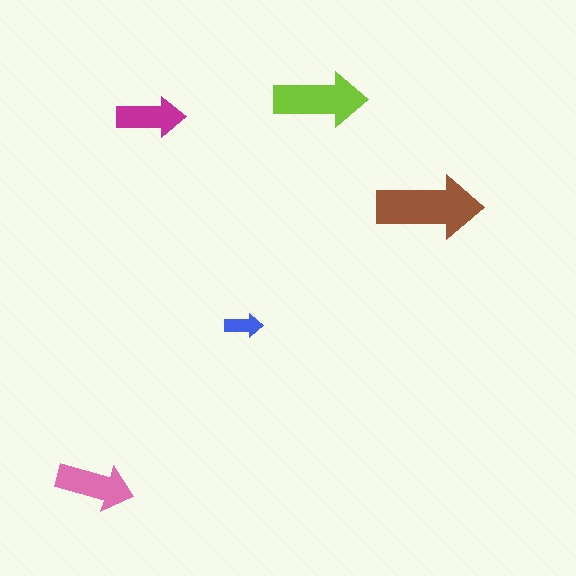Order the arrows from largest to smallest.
the brown one, the lime one, the pink one, the magenta one, the blue one.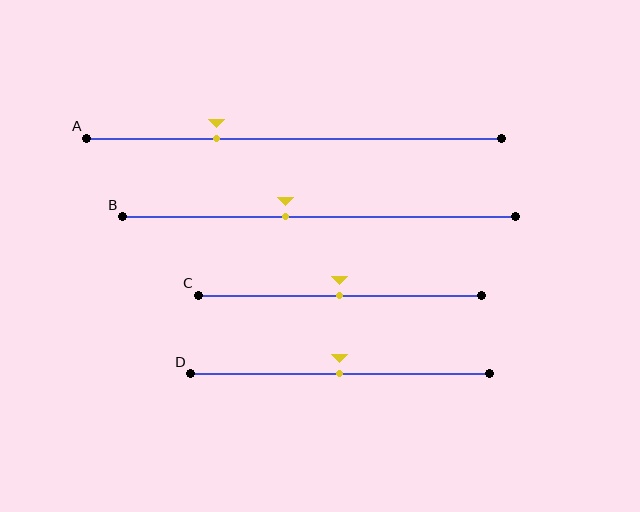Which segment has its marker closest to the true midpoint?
Segment C has its marker closest to the true midpoint.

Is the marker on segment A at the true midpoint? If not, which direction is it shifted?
No, the marker on segment A is shifted to the left by about 19% of the segment length.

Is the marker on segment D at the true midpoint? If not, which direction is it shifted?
Yes, the marker on segment D is at the true midpoint.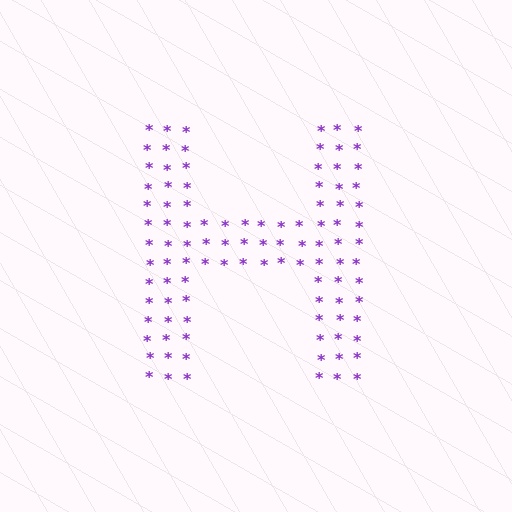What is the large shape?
The large shape is the letter H.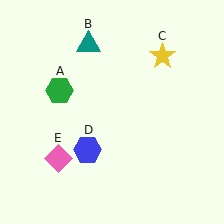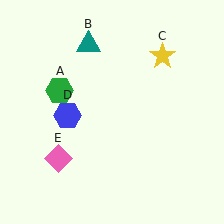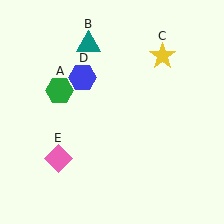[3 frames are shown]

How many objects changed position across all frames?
1 object changed position: blue hexagon (object D).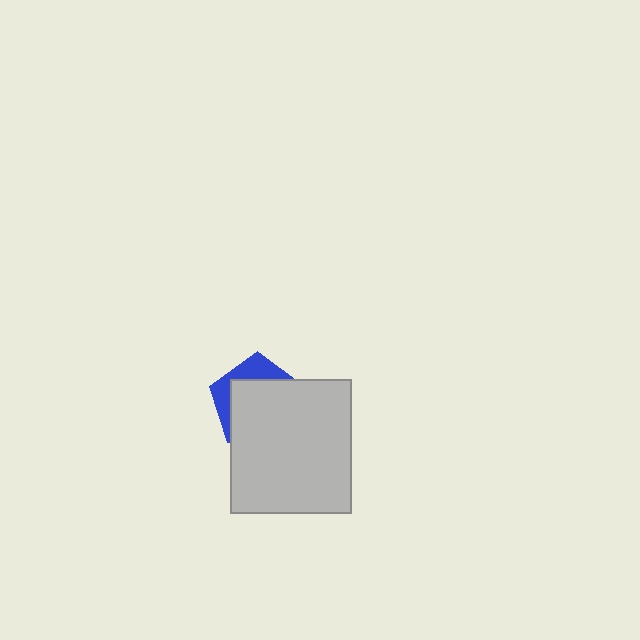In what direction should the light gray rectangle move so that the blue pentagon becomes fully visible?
The light gray rectangle should move toward the lower-right. That is the shortest direction to clear the overlap and leave the blue pentagon fully visible.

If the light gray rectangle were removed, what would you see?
You would see the complete blue pentagon.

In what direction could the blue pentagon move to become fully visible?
The blue pentagon could move toward the upper-left. That would shift it out from behind the light gray rectangle entirely.